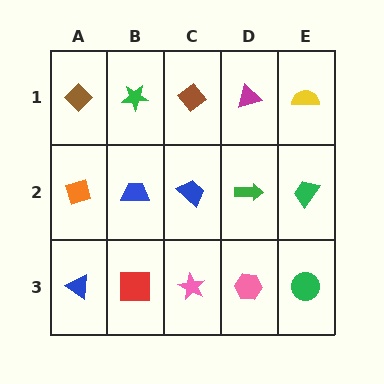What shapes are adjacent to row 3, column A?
An orange diamond (row 2, column A), a red square (row 3, column B).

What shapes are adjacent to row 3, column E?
A green trapezoid (row 2, column E), a pink hexagon (row 3, column D).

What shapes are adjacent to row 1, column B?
A blue trapezoid (row 2, column B), a brown diamond (row 1, column A), a brown diamond (row 1, column C).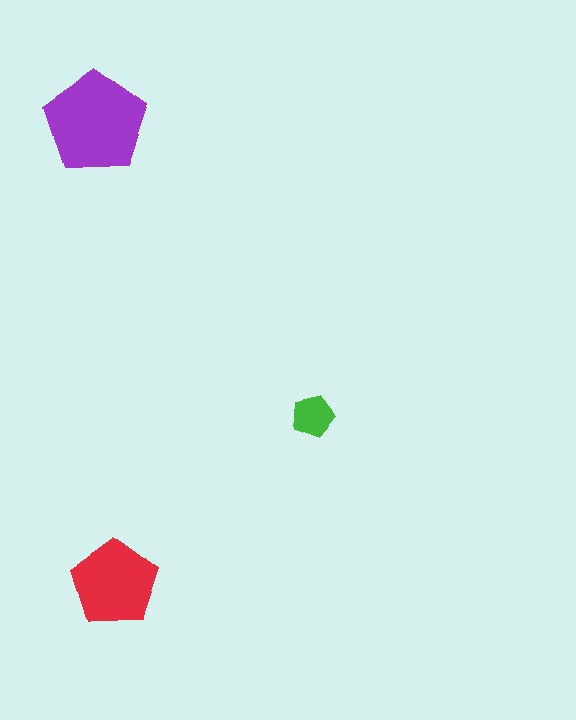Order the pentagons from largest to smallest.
the purple one, the red one, the green one.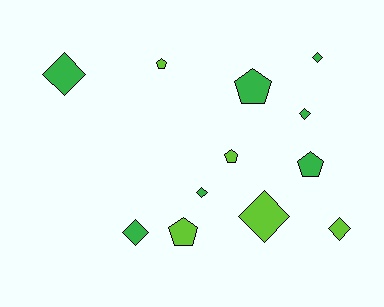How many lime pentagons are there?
There are 3 lime pentagons.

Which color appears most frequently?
Green, with 7 objects.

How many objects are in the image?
There are 12 objects.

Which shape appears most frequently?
Diamond, with 7 objects.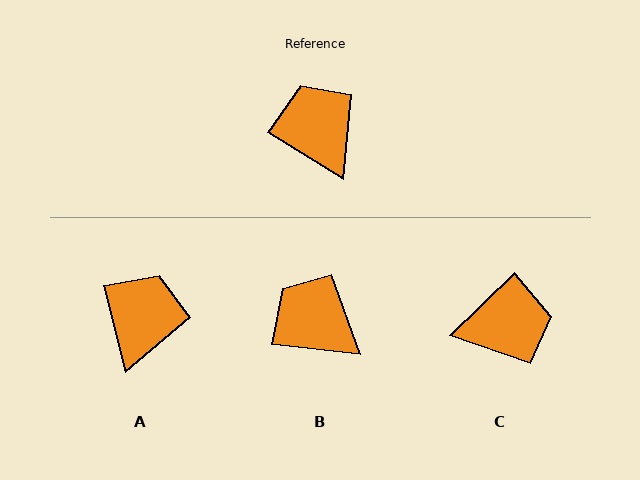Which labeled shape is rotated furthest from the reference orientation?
C, about 104 degrees away.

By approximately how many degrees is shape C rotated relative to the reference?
Approximately 104 degrees clockwise.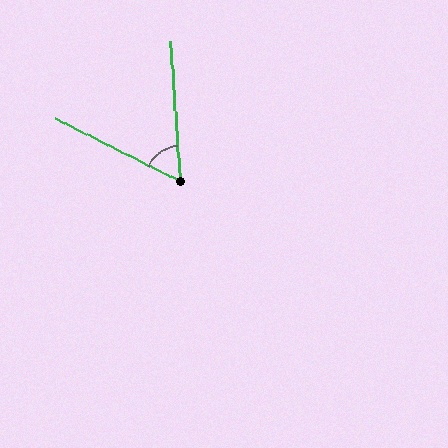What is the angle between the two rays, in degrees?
Approximately 59 degrees.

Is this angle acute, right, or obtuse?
It is acute.